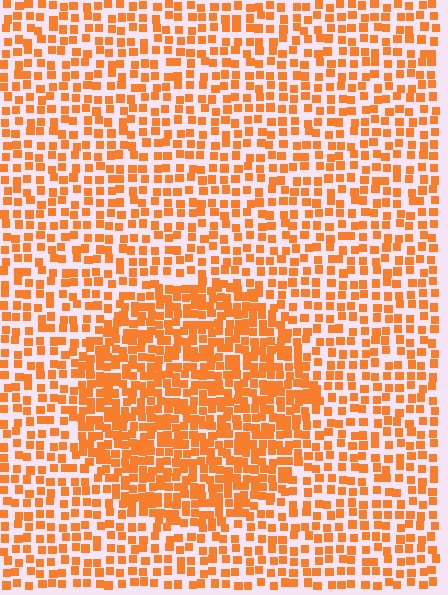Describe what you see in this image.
The image contains small orange elements arranged at two different densities. A circle-shaped region is visible where the elements are more densely packed than the surrounding area.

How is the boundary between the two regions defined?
The boundary is defined by a change in element density (approximately 1.8x ratio). All elements are the same color, size, and shape.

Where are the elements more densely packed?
The elements are more densely packed inside the circle boundary.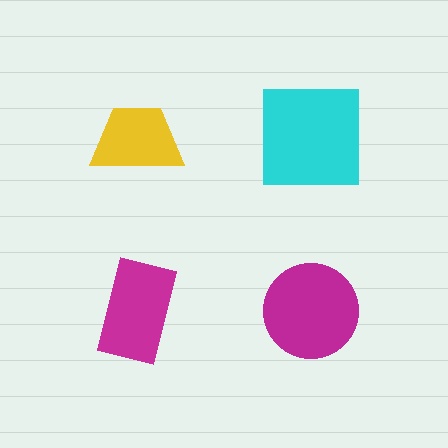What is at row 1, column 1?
A yellow trapezoid.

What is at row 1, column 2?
A cyan square.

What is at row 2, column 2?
A magenta circle.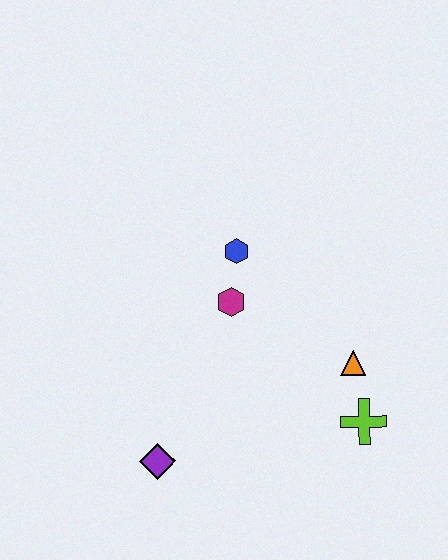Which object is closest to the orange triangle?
The lime cross is closest to the orange triangle.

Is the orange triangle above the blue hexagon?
No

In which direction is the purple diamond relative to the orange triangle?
The purple diamond is to the left of the orange triangle.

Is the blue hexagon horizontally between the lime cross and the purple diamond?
Yes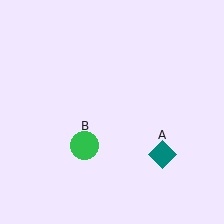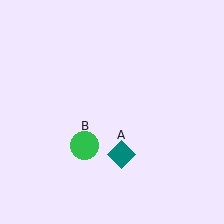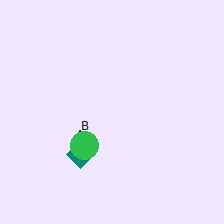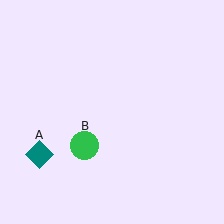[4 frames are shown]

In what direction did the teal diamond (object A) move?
The teal diamond (object A) moved left.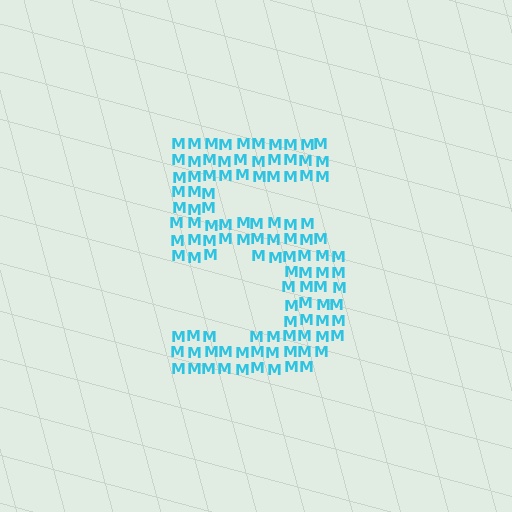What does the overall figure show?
The overall figure shows the digit 5.